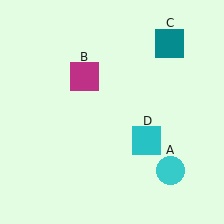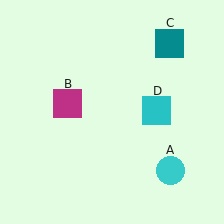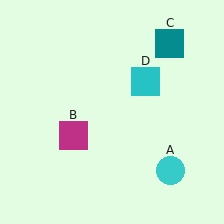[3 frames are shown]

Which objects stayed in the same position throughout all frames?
Cyan circle (object A) and teal square (object C) remained stationary.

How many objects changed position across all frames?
2 objects changed position: magenta square (object B), cyan square (object D).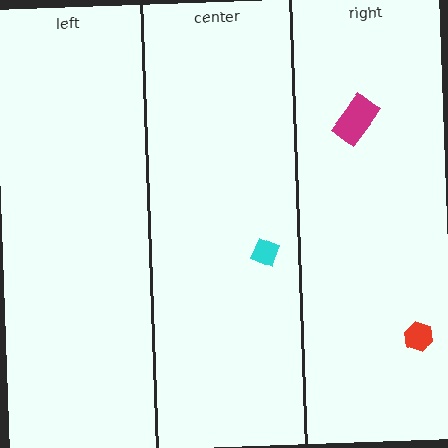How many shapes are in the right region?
2.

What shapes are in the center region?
The cyan diamond.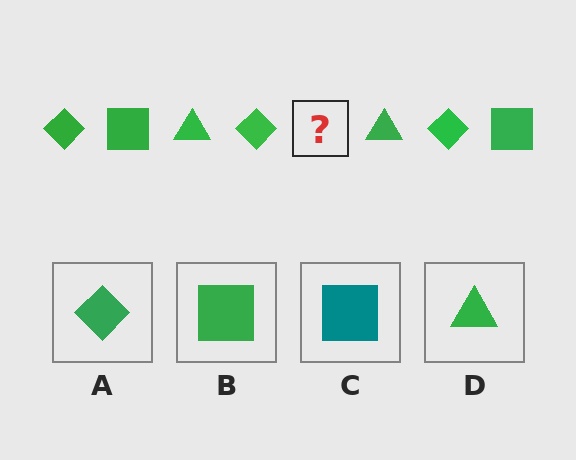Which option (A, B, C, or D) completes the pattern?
B.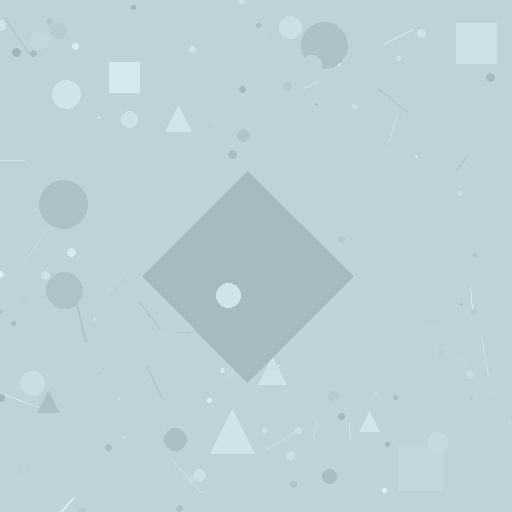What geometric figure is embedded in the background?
A diamond is embedded in the background.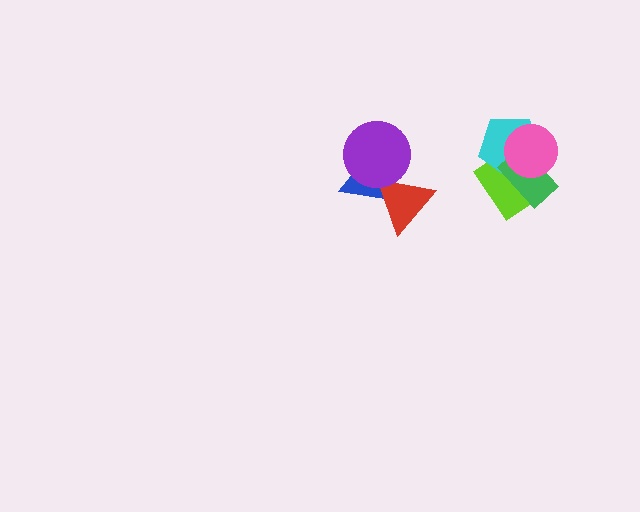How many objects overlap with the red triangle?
2 objects overlap with the red triangle.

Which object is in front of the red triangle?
The purple circle is in front of the red triangle.